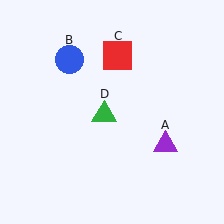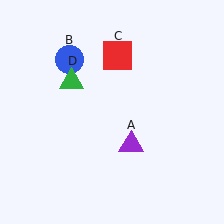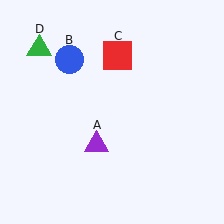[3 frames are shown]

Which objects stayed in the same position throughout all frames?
Blue circle (object B) and red square (object C) remained stationary.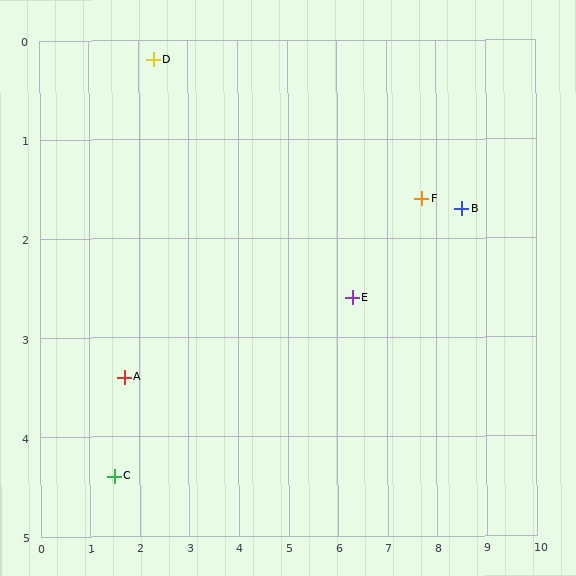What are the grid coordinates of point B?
Point B is at approximately (8.5, 1.7).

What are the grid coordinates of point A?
Point A is at approximately (1.7, 3.4).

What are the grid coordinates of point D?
Point D is at approximately (2.3, 0.2).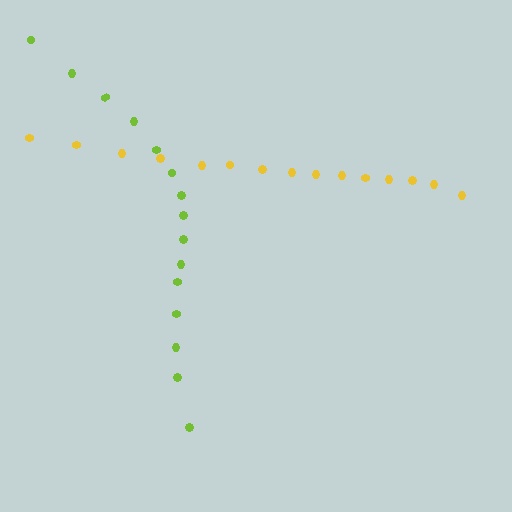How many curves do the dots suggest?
There are 2 distinct paths.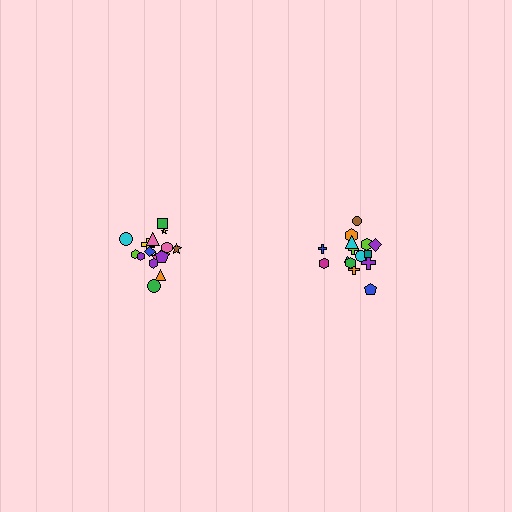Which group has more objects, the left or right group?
The left group.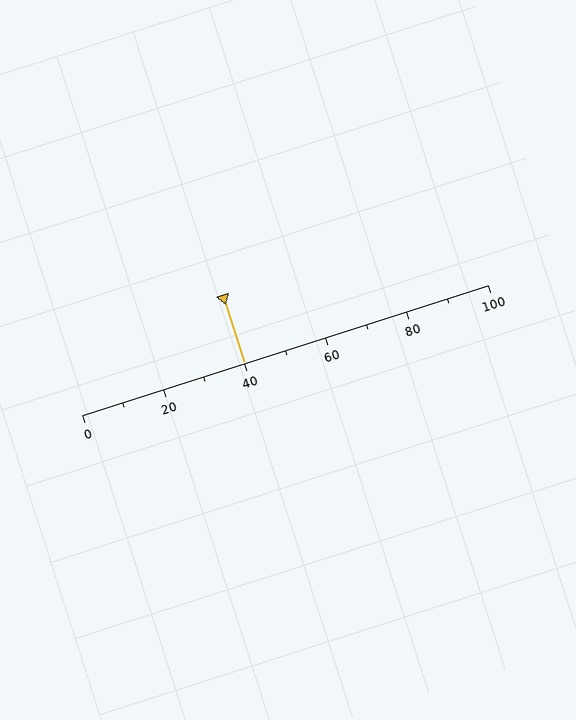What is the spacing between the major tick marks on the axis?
The major ticks are spaced 20 apart.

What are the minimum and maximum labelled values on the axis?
The axis runs from 0 to 100.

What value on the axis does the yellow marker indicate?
The marker indicates approximately 40.